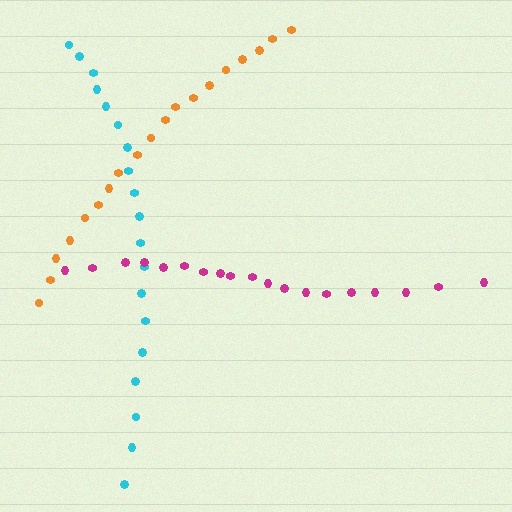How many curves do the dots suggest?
There are 3 distinct paths.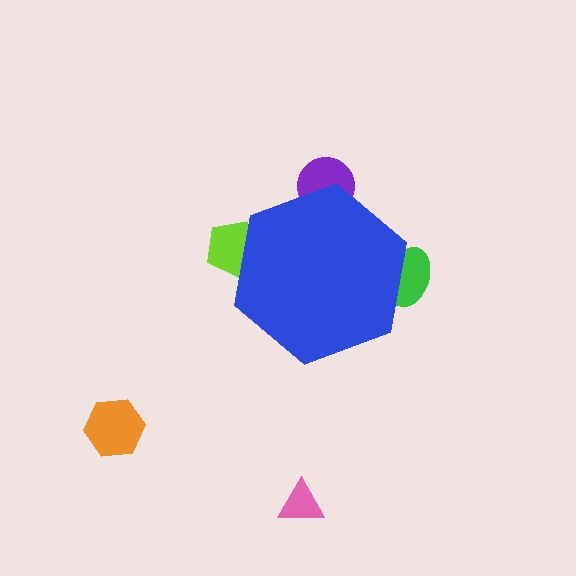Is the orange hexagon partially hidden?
No, the orange hexagon is fully visible.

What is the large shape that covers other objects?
A blue hexagon.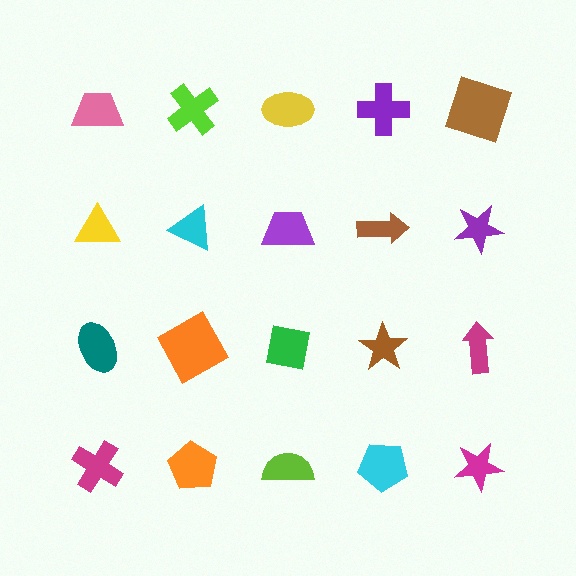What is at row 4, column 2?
An orange pentagon.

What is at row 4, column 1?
A magenta cross.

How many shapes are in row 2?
5 shapes.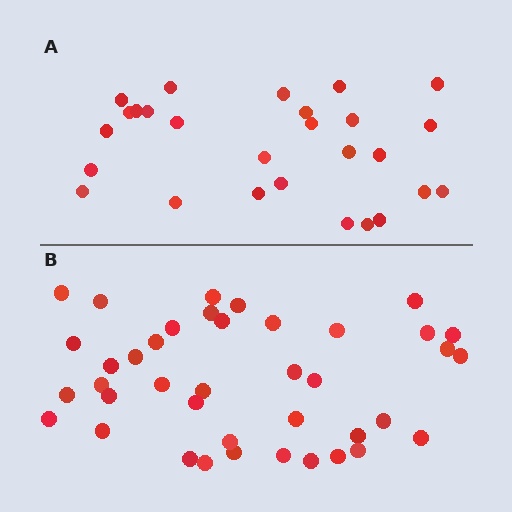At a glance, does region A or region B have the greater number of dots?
Region B (the bottom region) has more dots.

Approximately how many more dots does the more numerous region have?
Region B has approximately 15 more dots than region A.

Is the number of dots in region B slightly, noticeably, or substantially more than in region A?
Region B has substantially more. The ratio is roughly 1.5 to 1.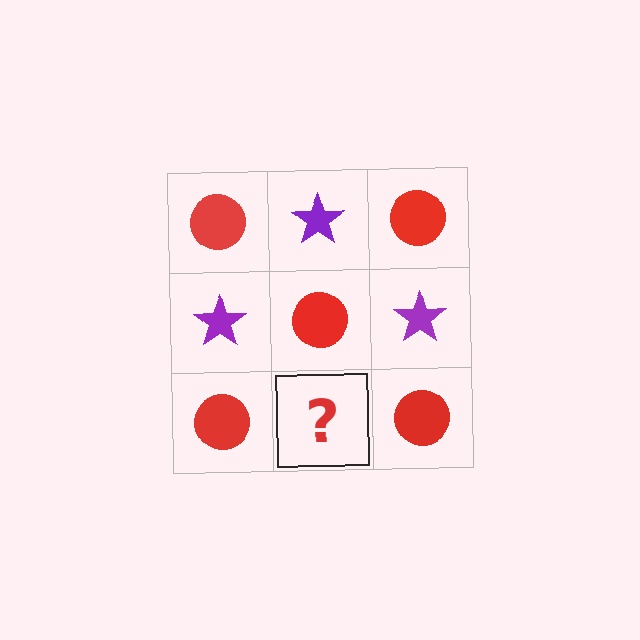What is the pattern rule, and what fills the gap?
The rule is that it alternates red circle and purple star in a checkerboard pattern. The gap should be filled with a purple star.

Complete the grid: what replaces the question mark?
The question mark should be replaced with a purple star.